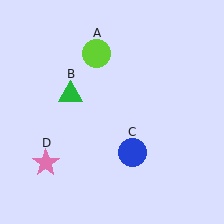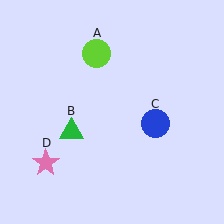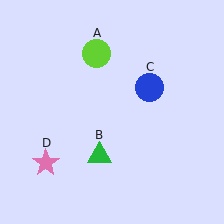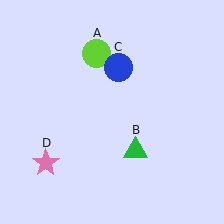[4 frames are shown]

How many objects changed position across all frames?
2 objects changed position: green triangle (object B), blue circle (object C).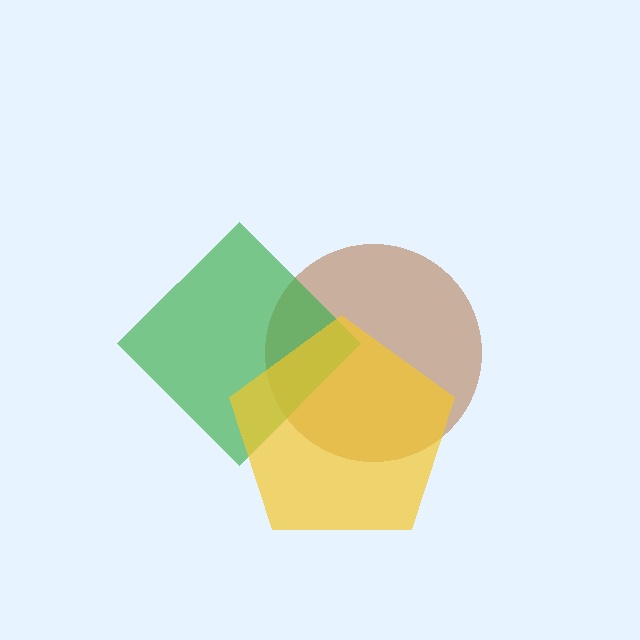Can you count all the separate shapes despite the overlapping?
Yes, there are 3 separate shapes.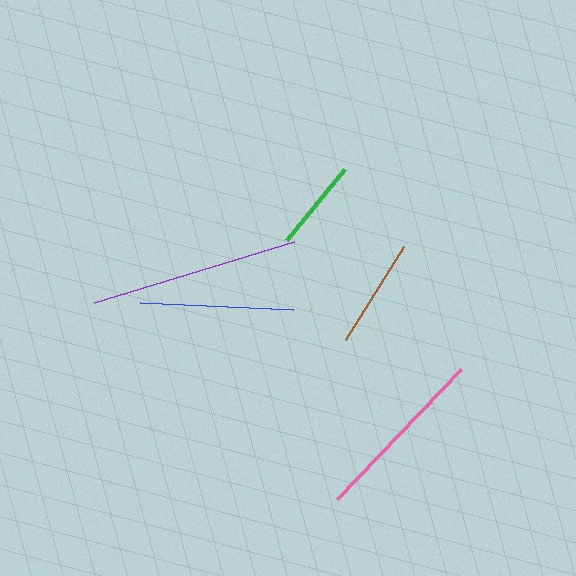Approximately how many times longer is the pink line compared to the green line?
The pink line is approximately 2.0 times the length of the green line.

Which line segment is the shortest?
The green line is the shortest at approximately 92 pixels.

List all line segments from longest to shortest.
From longest to shortest: purple, pink, blue, brown, green.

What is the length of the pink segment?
The pink segment is approximately 180 pixels long.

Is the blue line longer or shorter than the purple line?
The purple line is longer than the blue line.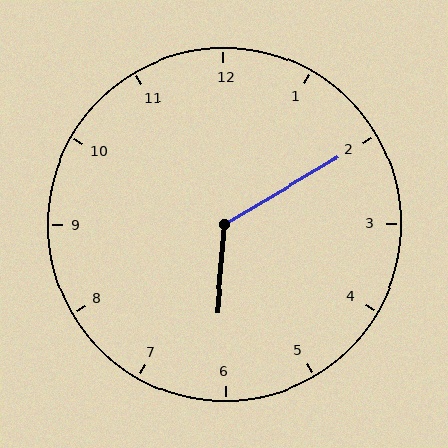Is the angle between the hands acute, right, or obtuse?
It is obtuse.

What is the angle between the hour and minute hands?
Approximately 125 degrees.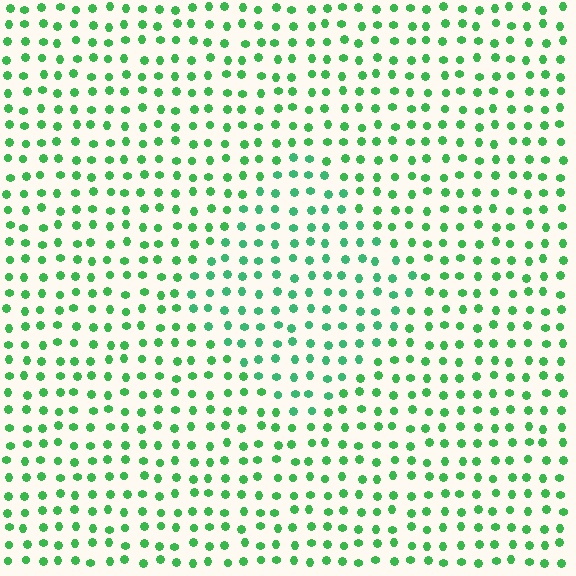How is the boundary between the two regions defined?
The boundary is defined purely by a slight shift in hue (about 18 degrees). Spacing, size, and orientation are identical on both sides.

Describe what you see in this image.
The image is filled with small green elements in a uniform arrangement. A diamond-shaped region is visible where the elements are tinted to a slightly different hue, forming a subtle color boundary.